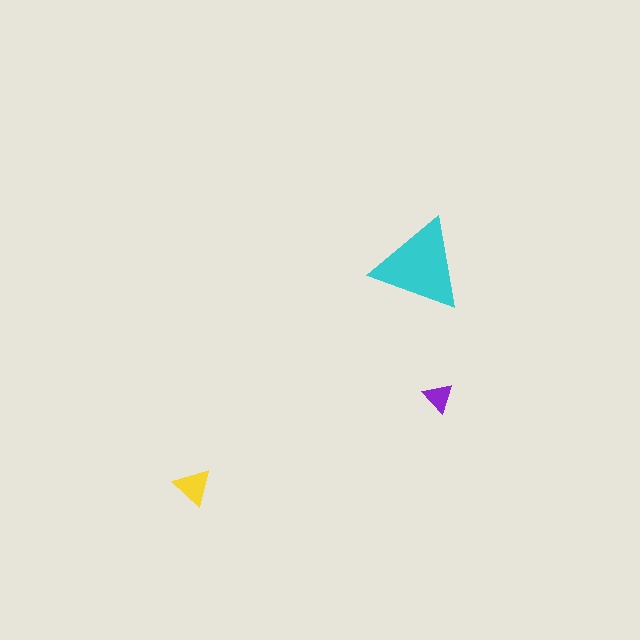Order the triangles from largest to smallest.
the cyan one, the yellow one, the purple one.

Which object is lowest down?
The yellow triangle is bottommost.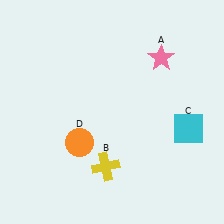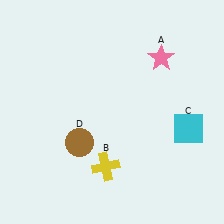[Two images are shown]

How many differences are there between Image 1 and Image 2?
There is 1 difference between the two images.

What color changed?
The circle (D) changed from orange in Image 1 to brown in Image 2.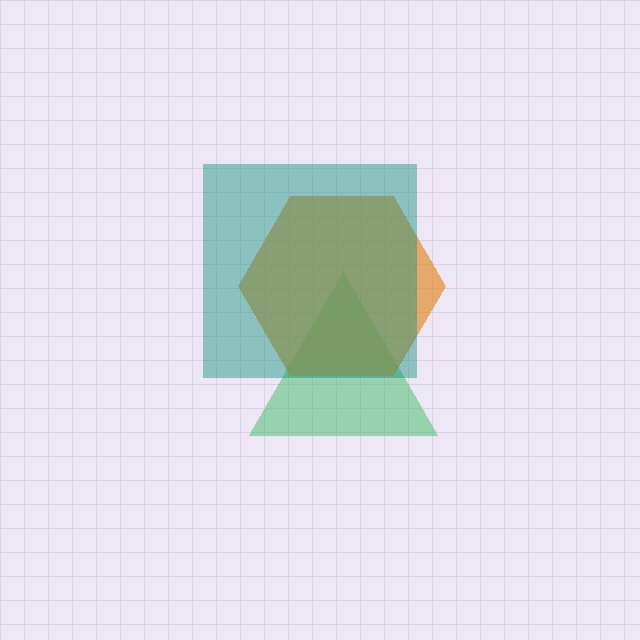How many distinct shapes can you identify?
There are 3 distinct shapes: a green triangle, an orange hexagon, a teal square.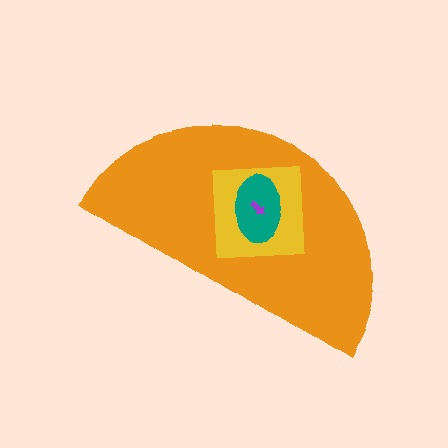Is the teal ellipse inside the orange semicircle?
Yes.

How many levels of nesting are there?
4.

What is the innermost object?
The purple arrow.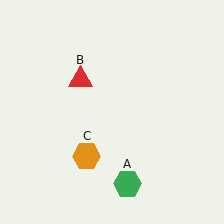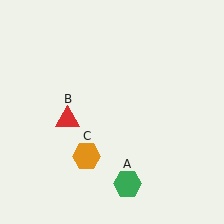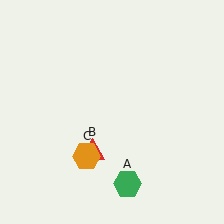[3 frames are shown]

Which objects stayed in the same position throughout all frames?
Green hexagon (object A) and orange hexagon (object C) remained stationary.